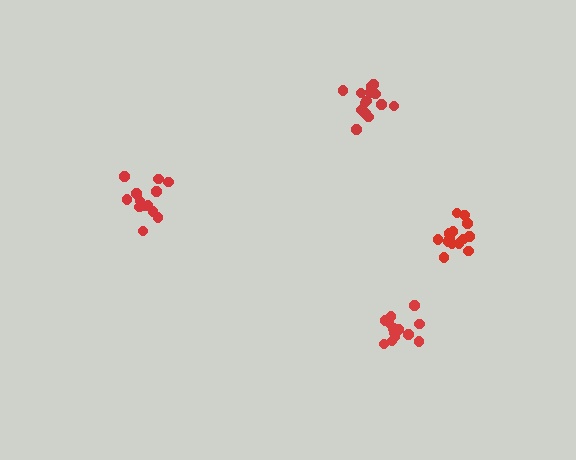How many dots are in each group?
Group 1: 13 dots, Group 2: 14 dots, Group 3: 13 dots, Group 4: 14 dots (54 total).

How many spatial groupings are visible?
There are 4 spatial groupings.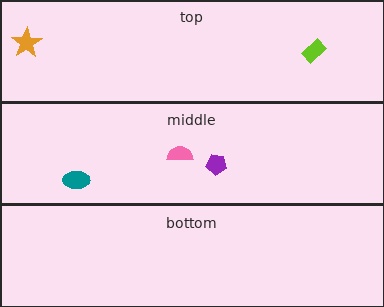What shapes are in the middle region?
The pink semicircle, the teal ellipse, the purple pentagon.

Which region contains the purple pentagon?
The middle region.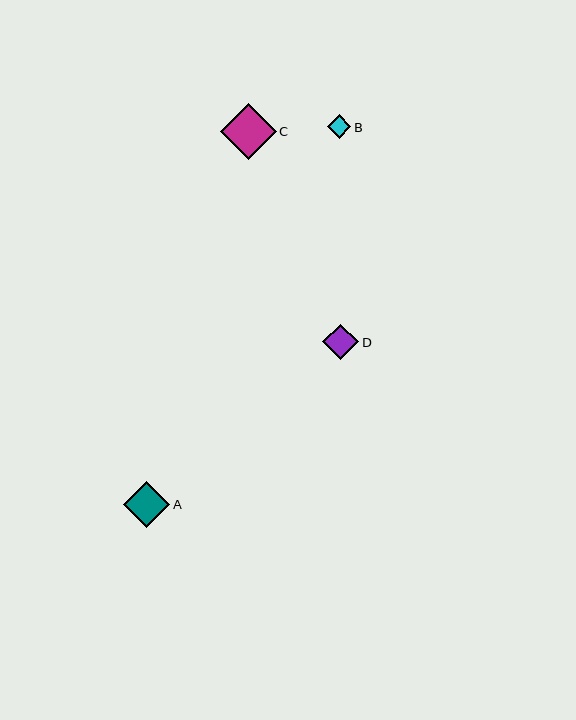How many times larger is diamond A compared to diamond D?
Diamond A is approximately 1.3 times the size of diamond D.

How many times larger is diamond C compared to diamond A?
Diamond C is approximately 1.2 times the size of diamond A.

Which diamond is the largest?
Diamond C is the largest with a size of approximately 56 pixels.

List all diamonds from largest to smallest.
From largest to smallest: C, A, D, B.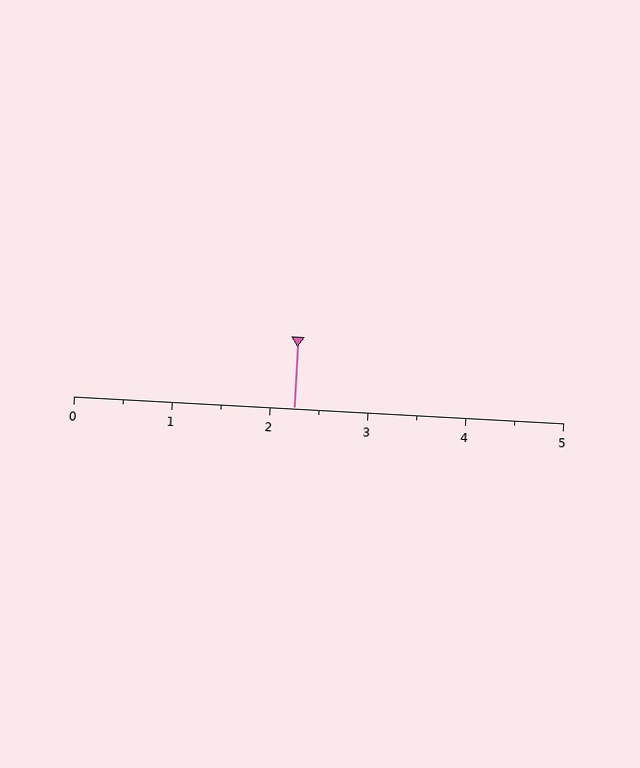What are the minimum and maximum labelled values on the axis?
The axis runs from 0 to 5.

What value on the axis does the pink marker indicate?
The marker indicates approximately 2.2.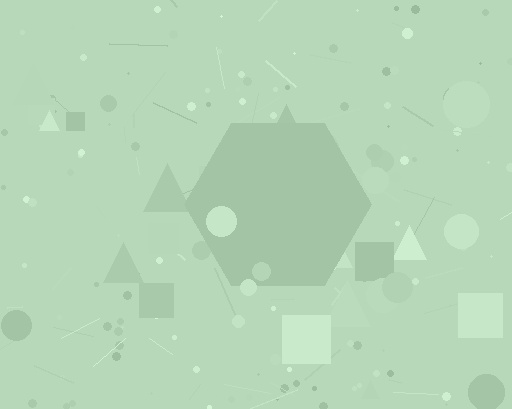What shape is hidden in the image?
A hexagon is hidden in the image.